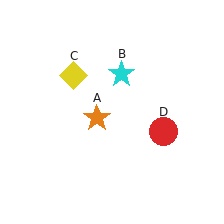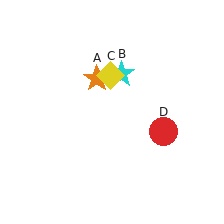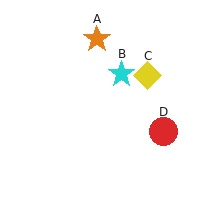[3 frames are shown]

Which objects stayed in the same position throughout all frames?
Cyan star (object B) and red circle (object D) remained stationary.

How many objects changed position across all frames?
2 objects changed position: orange star (object A), yellow diamond (object C).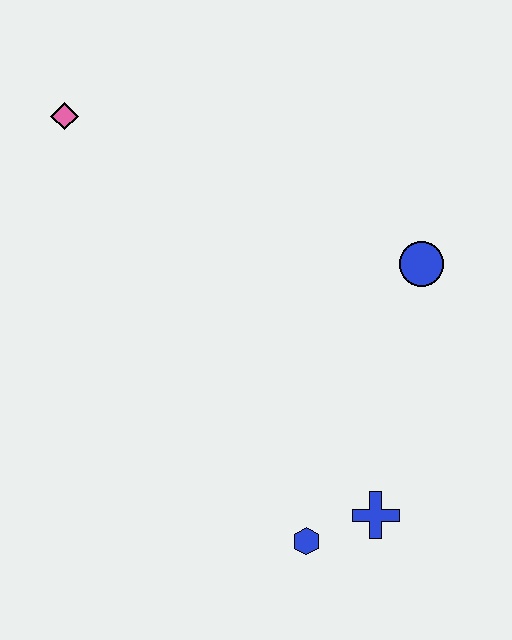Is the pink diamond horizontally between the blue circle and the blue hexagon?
No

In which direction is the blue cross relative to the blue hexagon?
The blue cross is to the right of the blue hexagon.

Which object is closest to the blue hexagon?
The blue cross is closest to the blue hexagon.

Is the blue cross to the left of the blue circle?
Yes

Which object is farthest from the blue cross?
The pink diamond is farthest from the blue cross.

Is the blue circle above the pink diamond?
No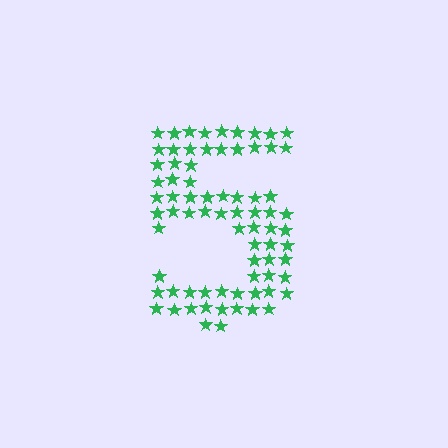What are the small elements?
The small elements are stars.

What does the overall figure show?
The overall figure shows the digit 5.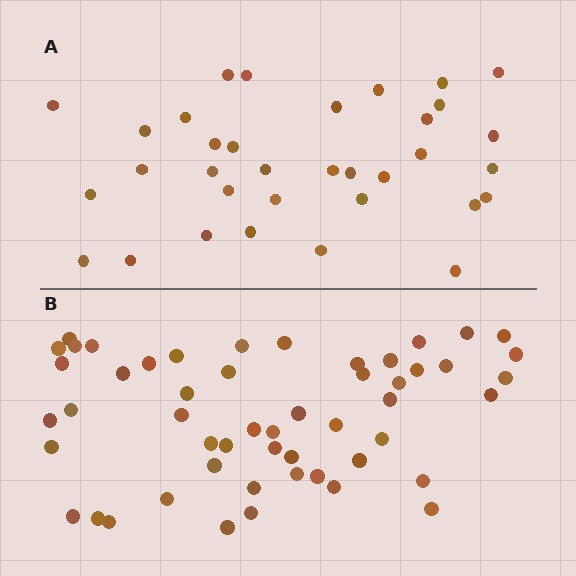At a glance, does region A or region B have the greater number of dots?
Region B (the bottom region) has more dots.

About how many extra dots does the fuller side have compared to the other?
Region B has approximately 20 more dots than region A.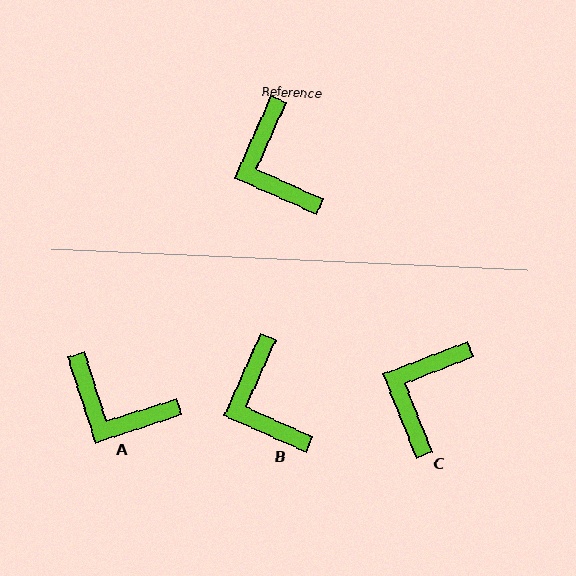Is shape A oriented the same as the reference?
No, it is off by about 42 degrees.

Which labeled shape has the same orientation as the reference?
B.